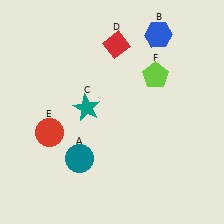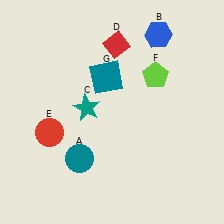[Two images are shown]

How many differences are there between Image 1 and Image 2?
There is 1 difference between the two images.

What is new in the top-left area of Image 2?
A teal square (G) was added in the top-left area of Image 2.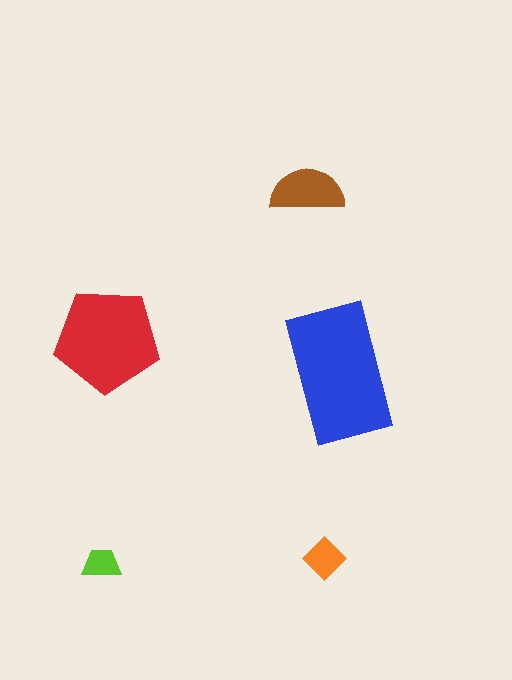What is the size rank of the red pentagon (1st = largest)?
2nd.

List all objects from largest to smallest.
The blue rectangle, the red pentagon, the brown semicircle, the orange diamond, the lime trapezoid.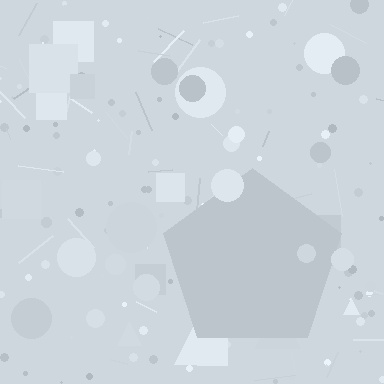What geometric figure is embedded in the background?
A pentagon is embedded in the background.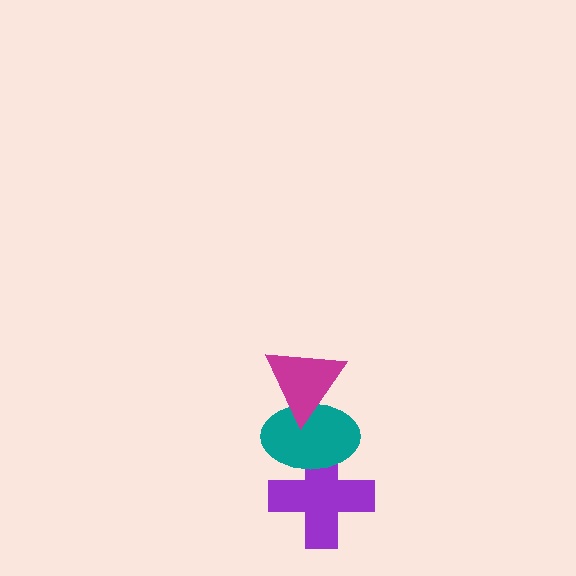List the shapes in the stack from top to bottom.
From top to bottom: the magenta triangle, the teal ellipse, the purple cross.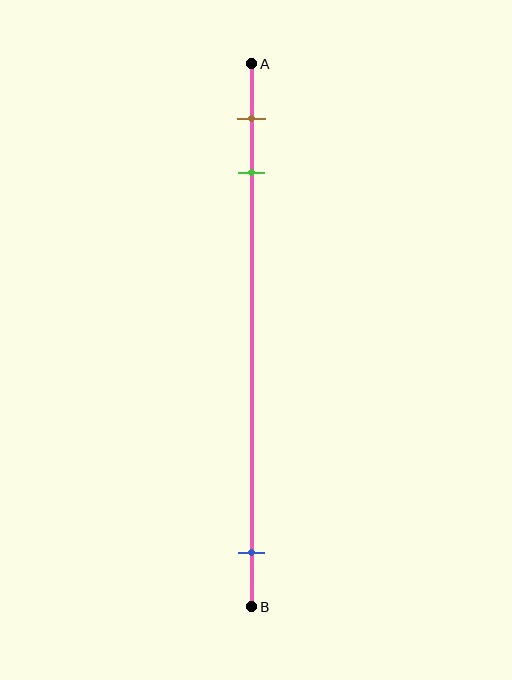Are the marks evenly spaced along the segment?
No, the marks are not evenly spaced.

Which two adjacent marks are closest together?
The brown and green marks are the closest adjacent pair.